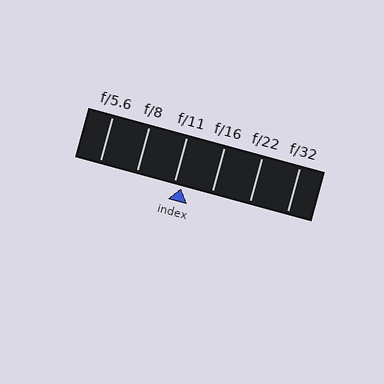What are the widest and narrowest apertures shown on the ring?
The widest aperture shown is f/5.6 and the narrowest is f/32.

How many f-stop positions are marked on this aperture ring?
There are 6 f-stop positions marked.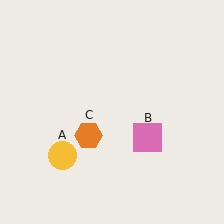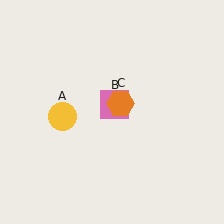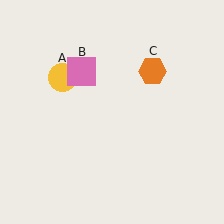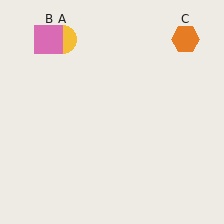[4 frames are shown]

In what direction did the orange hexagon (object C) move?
The orange hexagon (object C) moved up and to the right.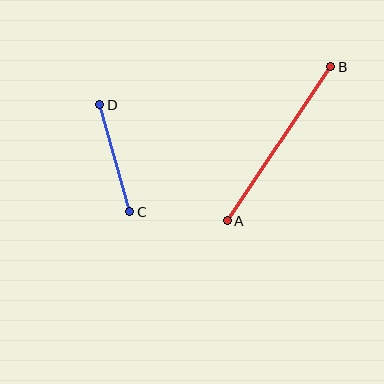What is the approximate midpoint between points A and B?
The midpoint is at approximately (279, 144) pixels.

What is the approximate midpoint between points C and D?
The midpoint is at approximately (115, 158) pixels.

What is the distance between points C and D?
The distance is approximately 111 pixels.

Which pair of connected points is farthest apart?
Points A and B are farthest apart.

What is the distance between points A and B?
The distance is approximately 186 pixels.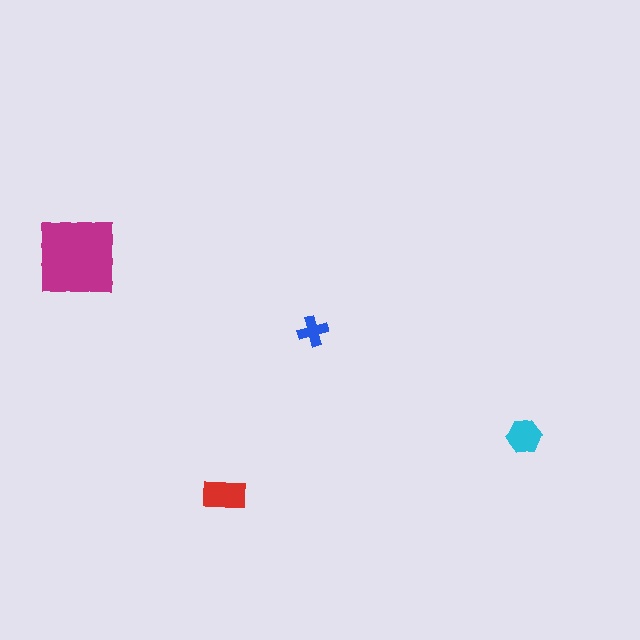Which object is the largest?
The magenta square.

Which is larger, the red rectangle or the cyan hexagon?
The red rectangle.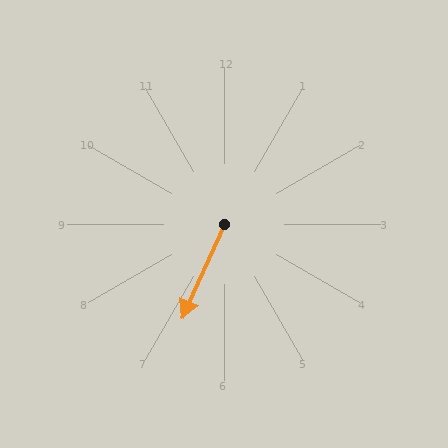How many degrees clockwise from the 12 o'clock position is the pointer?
Approximately 204 degrees.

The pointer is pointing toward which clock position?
Roughly 7 o'clock.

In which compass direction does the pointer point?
Southwest.